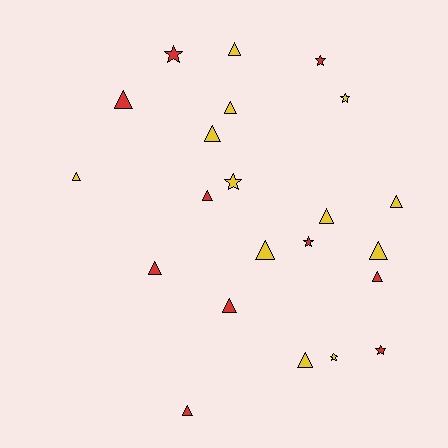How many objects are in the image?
There are 22 objects.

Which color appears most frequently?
Yellow, with 12 objects.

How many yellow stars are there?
There are 3 yellow stars.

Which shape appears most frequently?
Triangle, with 15 objects.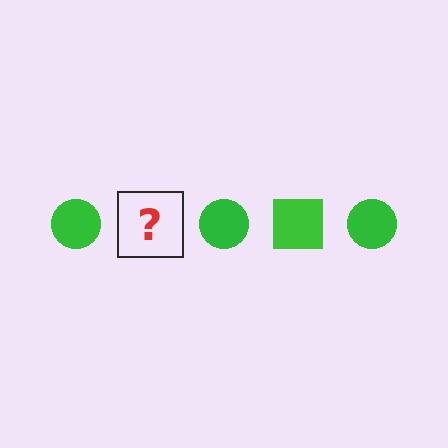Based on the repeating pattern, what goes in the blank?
The blank should be a green square.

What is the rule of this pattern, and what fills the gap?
The rule is that the pattern cycles through circle, square shapes in green. The gap should be filled with a green square.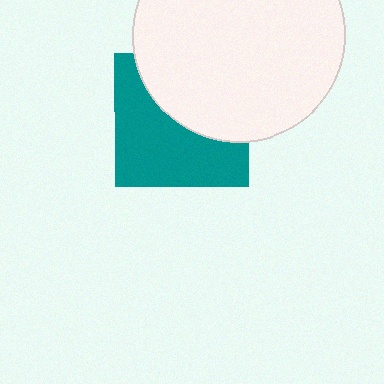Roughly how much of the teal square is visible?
About half of it is visible (roughly 56%).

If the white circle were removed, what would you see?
You would see the complete teal square.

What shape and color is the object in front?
The object in front is a white circle.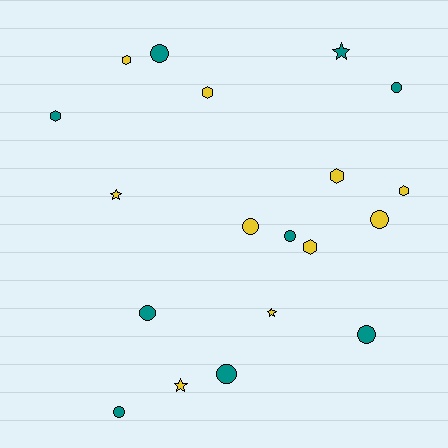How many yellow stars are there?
There are 3 yellow stars.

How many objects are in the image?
There are 19 objects.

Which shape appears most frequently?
Circle, with 9 objects.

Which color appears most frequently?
Yellow, with 10 objects.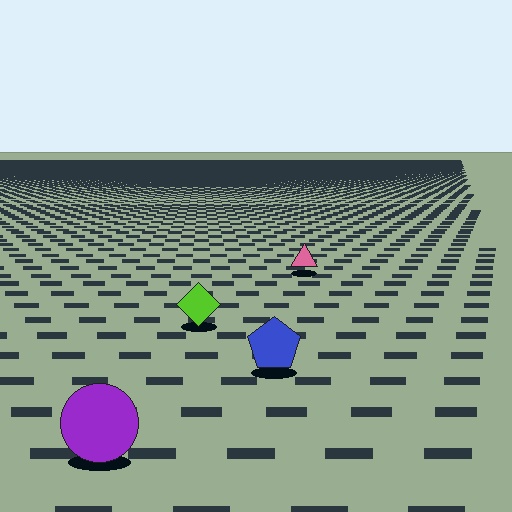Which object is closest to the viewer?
The purple circle is closest. The texture marks near it are larger and more spread out.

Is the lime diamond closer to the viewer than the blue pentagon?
No. The blue pentagon is closer — you can tell from the texture gradient: the ground texture is coarser near it.